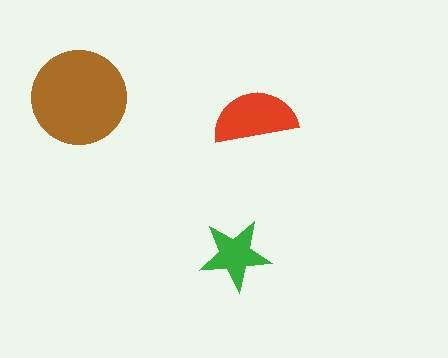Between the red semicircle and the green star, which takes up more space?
The red semicircle.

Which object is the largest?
The brown circle.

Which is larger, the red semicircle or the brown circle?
The brown circle.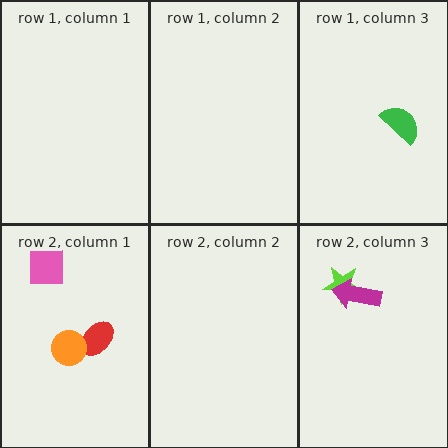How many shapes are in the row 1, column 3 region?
1.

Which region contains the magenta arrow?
The row 2, column 3 region.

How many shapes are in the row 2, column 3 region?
2.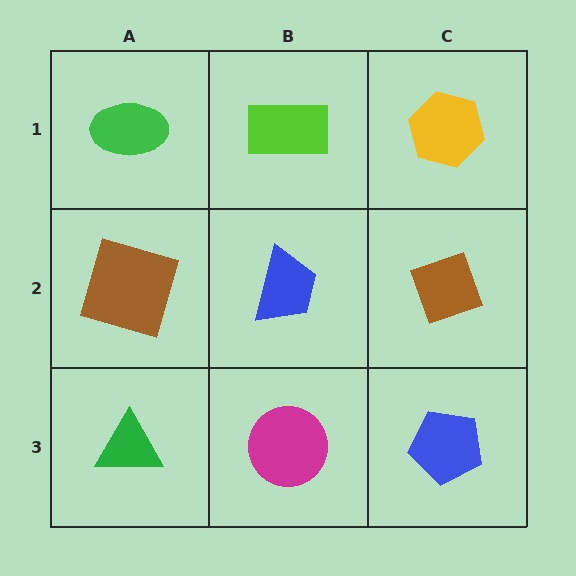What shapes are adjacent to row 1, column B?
A blue trapezoid (row 2, column B), a green ellipse (row 1, column A), a yellow hexagon (row 1, column C).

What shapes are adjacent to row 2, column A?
A green ellipse (row 1, column A), a green triangle (row 3, column A), a blue trapezoid (row 2, column B).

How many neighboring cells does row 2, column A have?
3.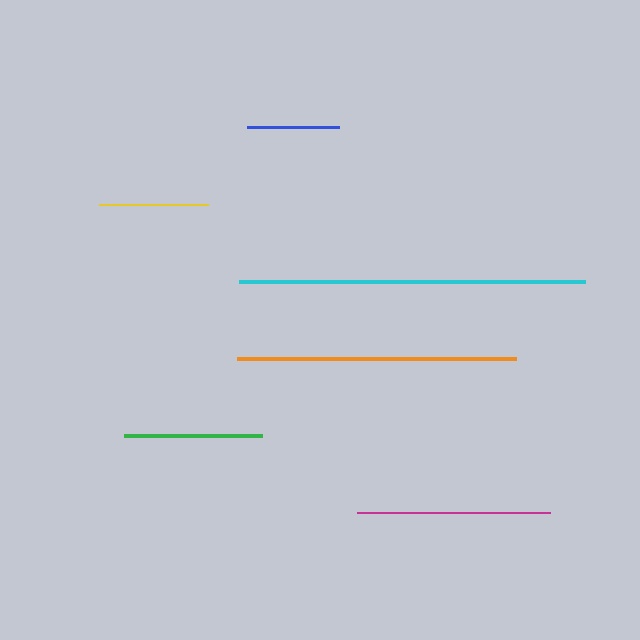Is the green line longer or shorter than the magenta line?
The magenta line is longer than the green line.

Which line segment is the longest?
The cyan line is the longest at approximately 346 pixels.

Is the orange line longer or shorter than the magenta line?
The orange line is longer than the magenta line.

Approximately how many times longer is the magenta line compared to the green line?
The magenta line is approximately 1.4 times the length of the green line.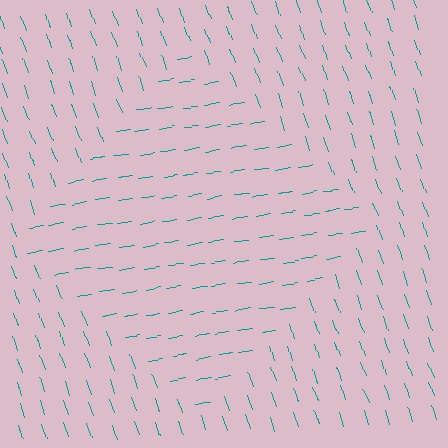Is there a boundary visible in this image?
Yes, there is a texture boundary formed by a change in line orientation.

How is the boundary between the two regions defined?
The boundary is defined purely by a change in line orientation (approximately 79 degrees difference). All lines are the same color and thickness.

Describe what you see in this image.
The image is filled with small teal line segments. A diamond region in the image has lines oriented differently from the surrounding lines, creating a visible texture boundary.